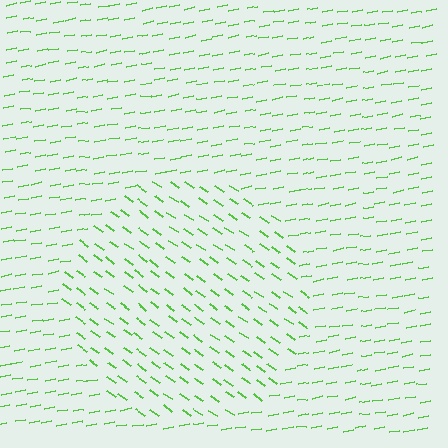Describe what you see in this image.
The image is filled with small lime line segments. A circle region in the image has lines oriented differently from the surrounding lines, creating a visible texture boundary.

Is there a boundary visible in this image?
Yes, there is a texture boundary formed by a change in line orientation.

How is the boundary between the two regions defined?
The boundary is defined purely by a change in line orientation (approximately 45 degrees difference). All lines are the same color and thickness.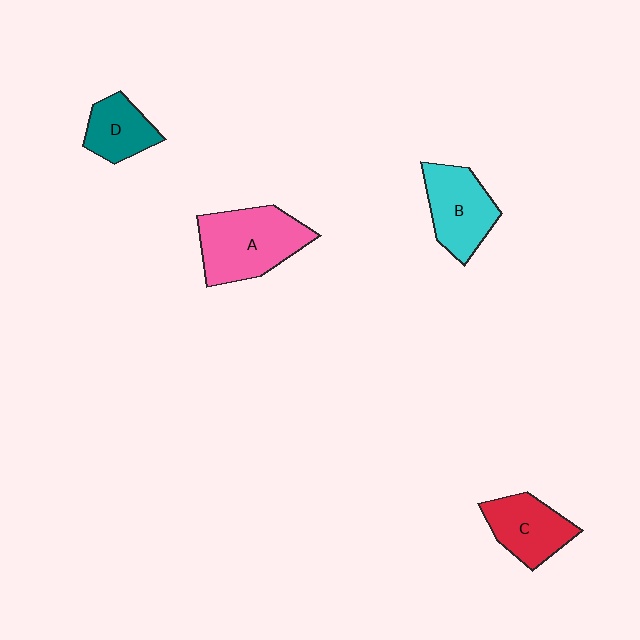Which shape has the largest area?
Shape A (pink).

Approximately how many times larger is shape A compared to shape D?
Approximately 1.8 times.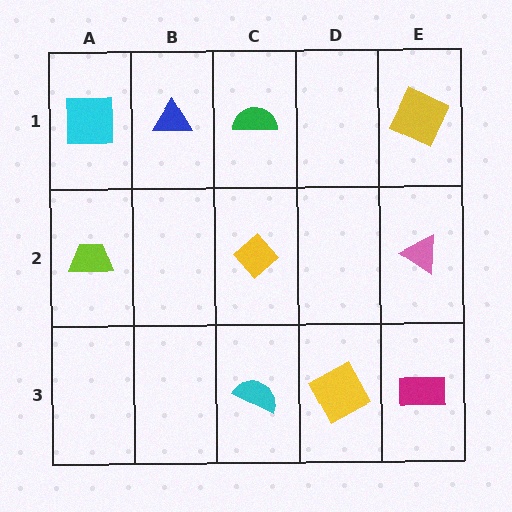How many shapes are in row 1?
4 shapes.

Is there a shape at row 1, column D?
No, that cell is empty.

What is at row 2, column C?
A yellow diamond.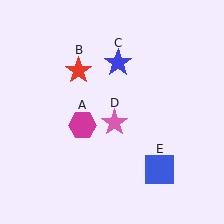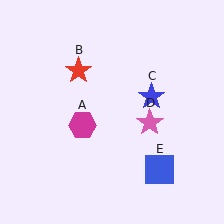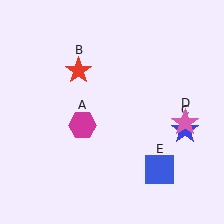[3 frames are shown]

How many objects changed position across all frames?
2 objects changed position: blue star (object C), pink star (object D).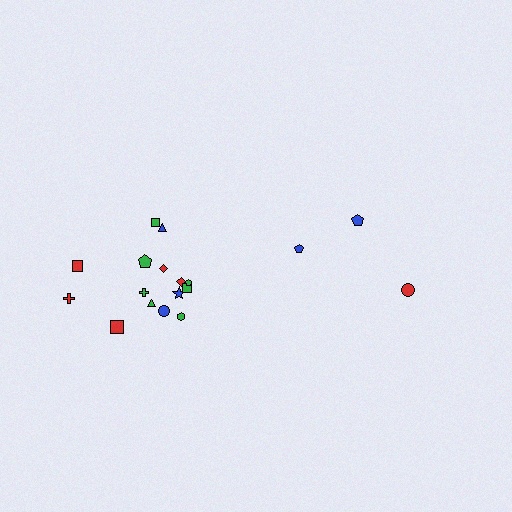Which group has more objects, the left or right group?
The left group.